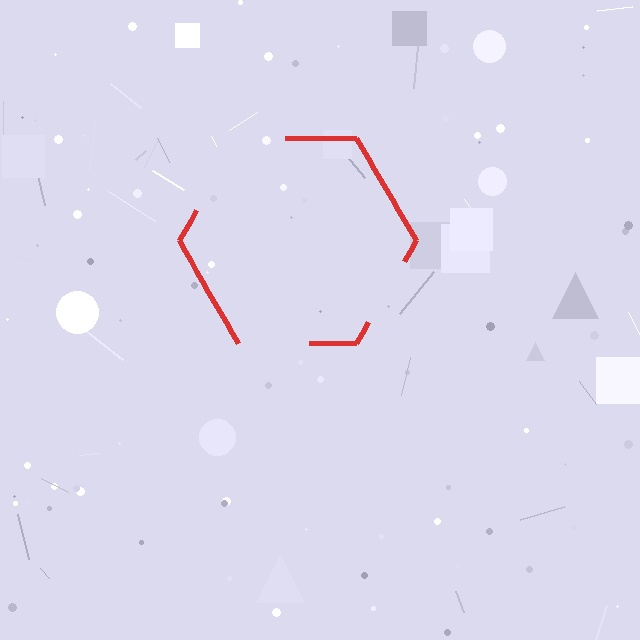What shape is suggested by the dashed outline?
The dashed outline suggests a hexagon.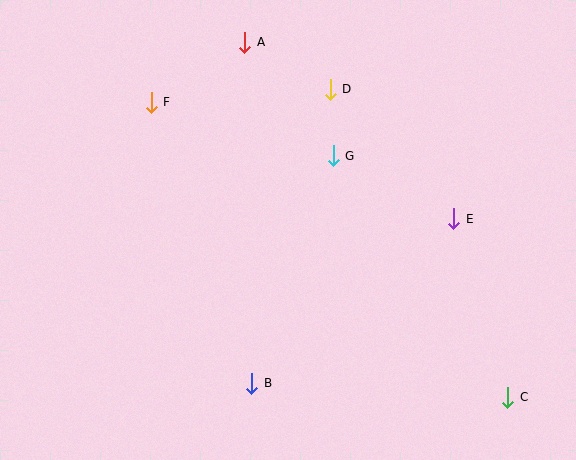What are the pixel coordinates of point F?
Point F is at (151, 102).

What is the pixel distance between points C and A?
The distance between C and A is 442 pixels.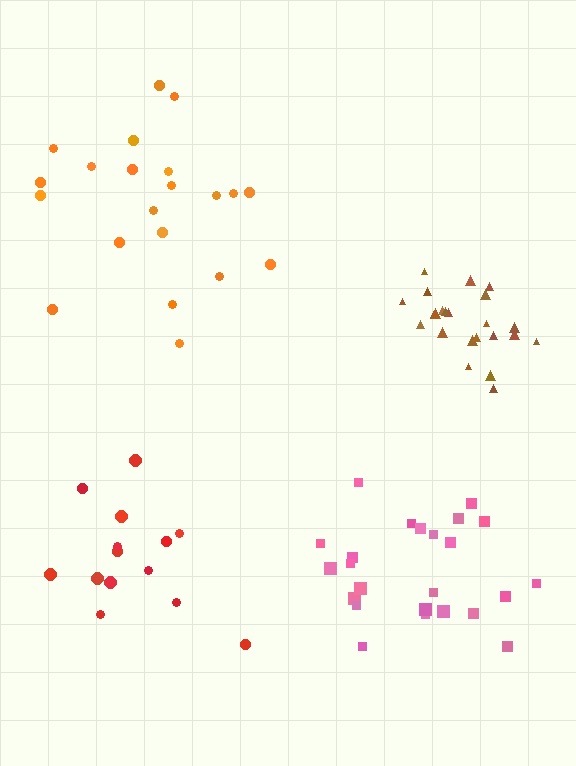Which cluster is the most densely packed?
Brown.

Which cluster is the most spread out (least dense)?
Red.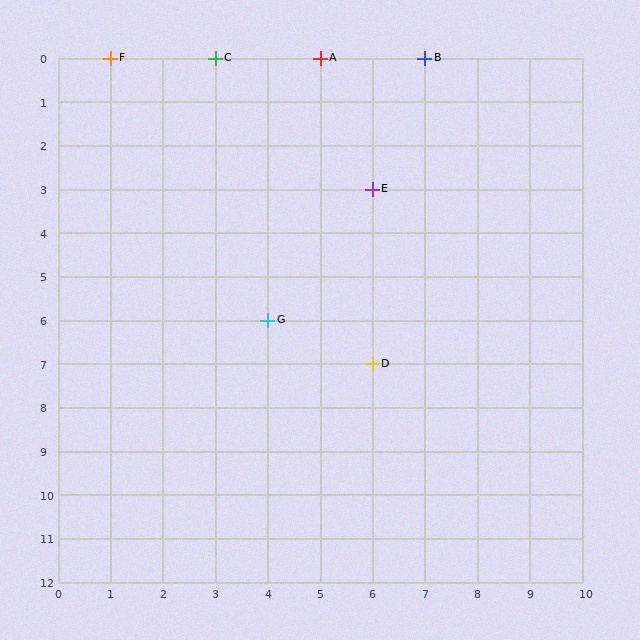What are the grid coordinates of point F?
Point F is at grid coordinates (1, 0).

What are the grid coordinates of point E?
Point E is at grid coordinates (6, 3).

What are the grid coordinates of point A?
Point A is at grid coordinates (5, 0).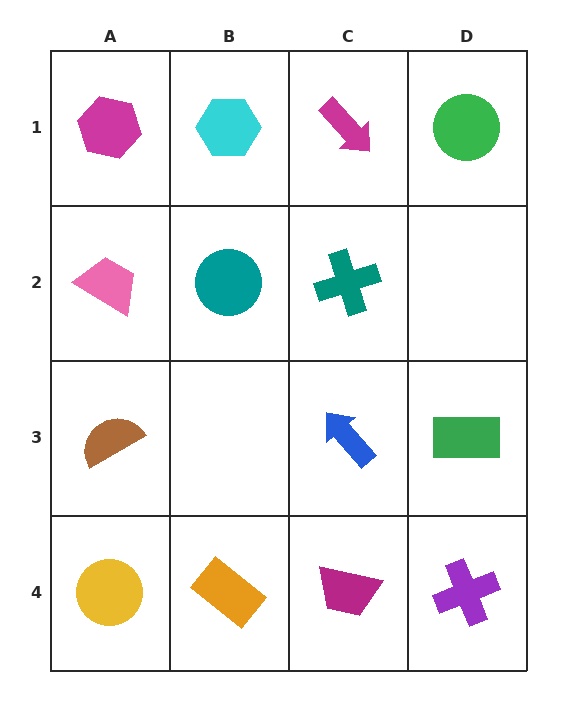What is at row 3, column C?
A blue arrow.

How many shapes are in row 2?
3 shapes.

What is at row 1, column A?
A magenta hexagon.